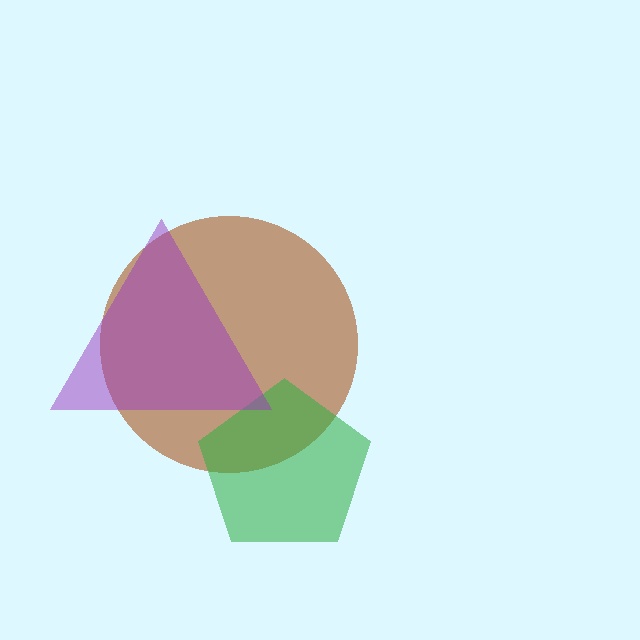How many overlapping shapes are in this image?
There are 3 overlapping shapes in the image.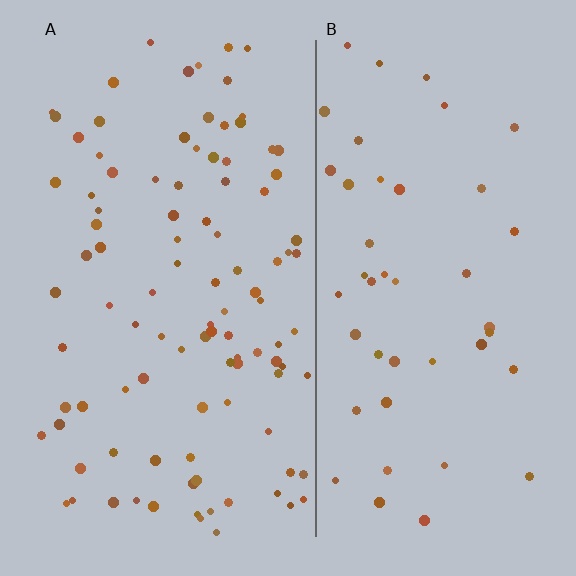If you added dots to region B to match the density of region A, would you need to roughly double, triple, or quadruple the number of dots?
Approximately double.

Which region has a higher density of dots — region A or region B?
A (the left).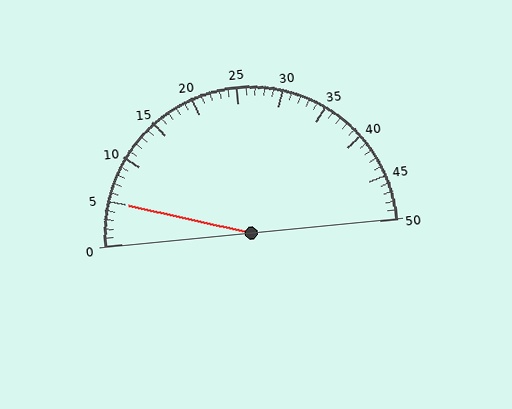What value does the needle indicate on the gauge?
The needle indicates approximately 5.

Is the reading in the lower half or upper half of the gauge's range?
The reading is in the lower half of the range (0 to 50).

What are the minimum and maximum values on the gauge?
The gauge ranges from 0 to 50.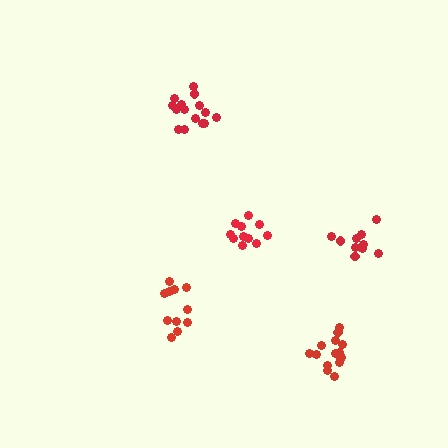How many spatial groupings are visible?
There are 5 spatial groupings.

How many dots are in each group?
Group 1: 11 dots, Group 2: 10 dots, Group 3: 15 dots, Group 4: 11 dots, Group 5: 15 dots (62 total).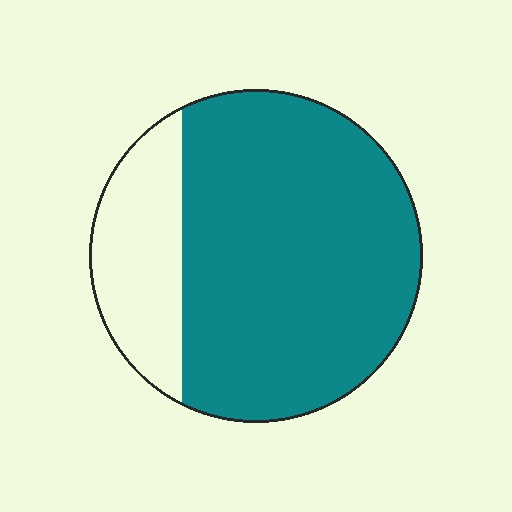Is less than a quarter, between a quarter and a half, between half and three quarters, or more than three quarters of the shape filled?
More than three quarters.